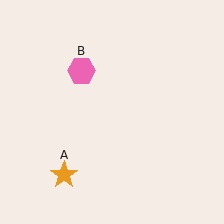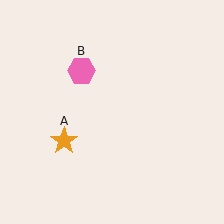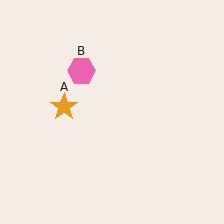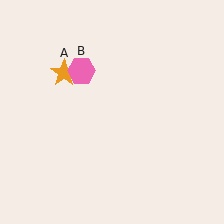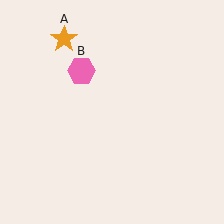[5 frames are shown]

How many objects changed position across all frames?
1 object changed position: orange star (object A).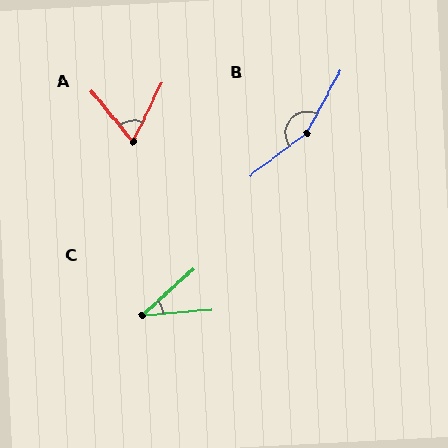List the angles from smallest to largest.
C (37°), A (65°), B (156°).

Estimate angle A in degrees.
Approximately 65 degrees.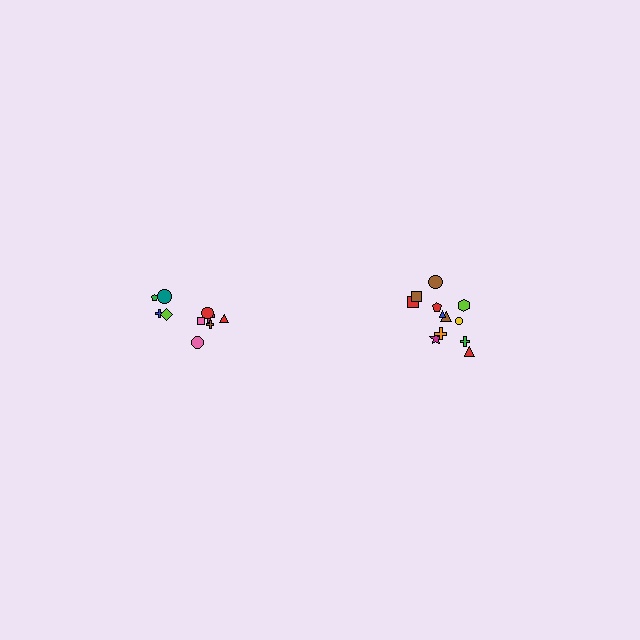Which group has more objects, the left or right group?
The right group.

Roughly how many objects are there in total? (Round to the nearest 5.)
Roughly 20 objects in total.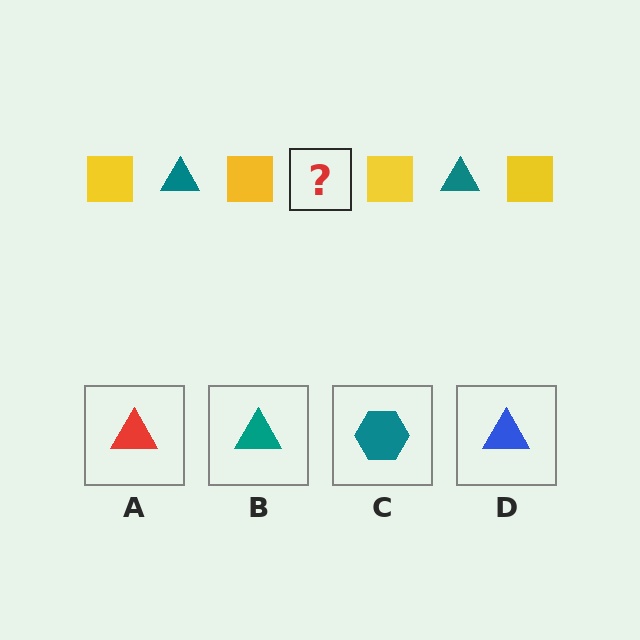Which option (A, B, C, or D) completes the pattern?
B.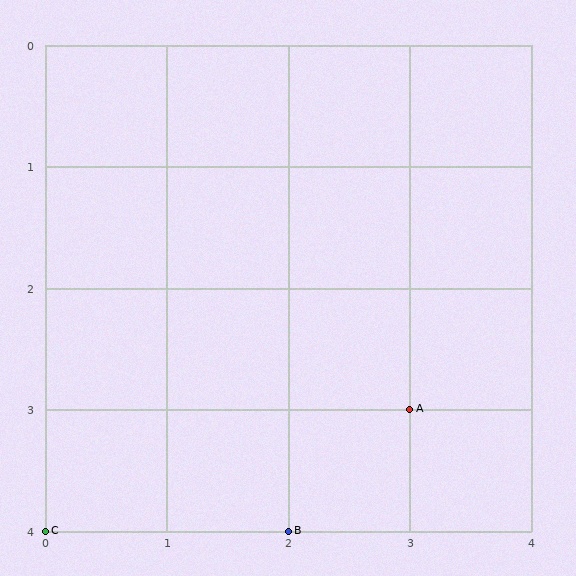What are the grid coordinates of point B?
Point B is at grid coordinates (2, 4).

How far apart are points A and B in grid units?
Points A and B are 1 column and 1 row apart (about 1.4 grid units diagonally).